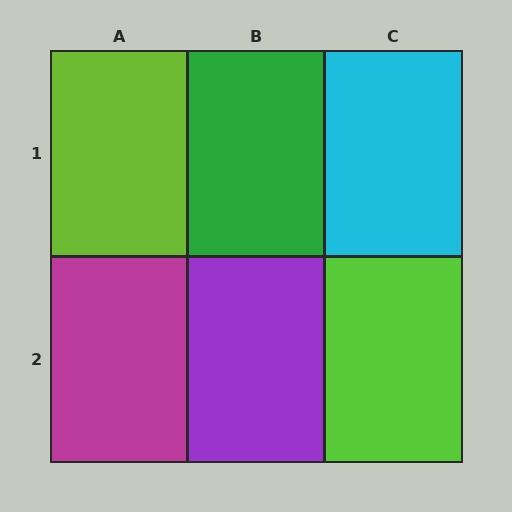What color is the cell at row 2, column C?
Lime.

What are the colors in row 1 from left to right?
Lime, green, cyan.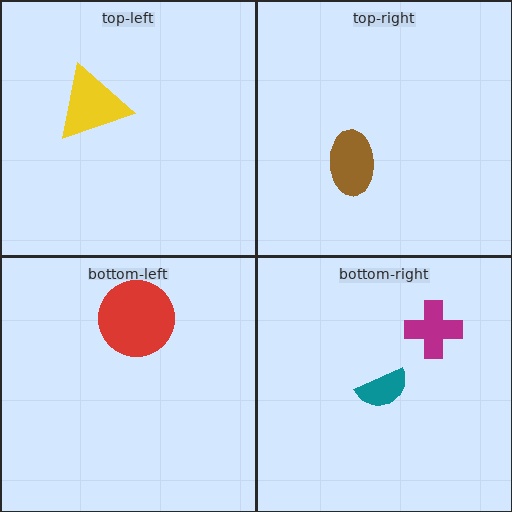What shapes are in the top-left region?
The yellow triangle.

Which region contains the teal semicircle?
The bottom-right region.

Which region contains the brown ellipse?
The top-right region.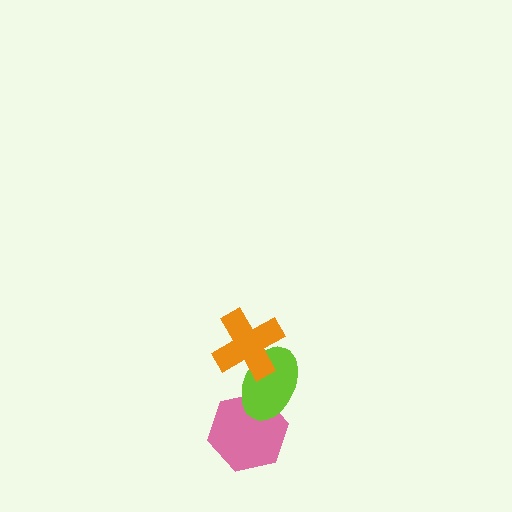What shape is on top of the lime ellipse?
The orange cross is on top of the lime ellipse.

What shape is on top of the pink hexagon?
The lime ellipse is on top of the pink hexagon.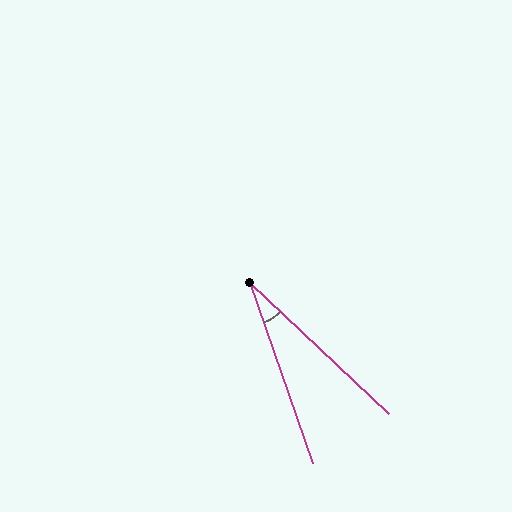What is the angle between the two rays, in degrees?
Approximately 27 degrees.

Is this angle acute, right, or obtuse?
It is acute.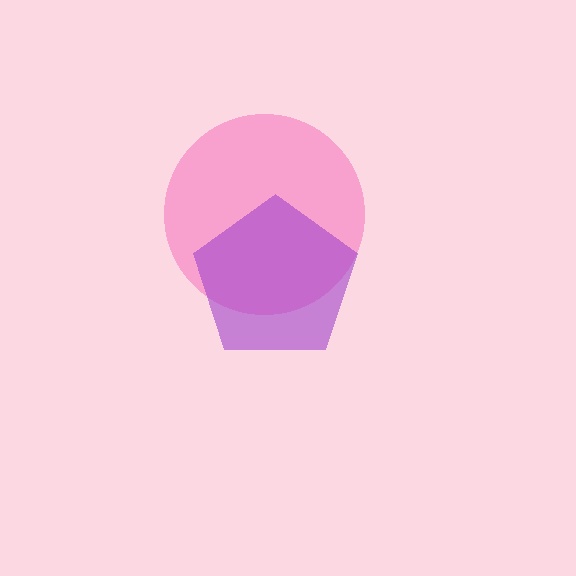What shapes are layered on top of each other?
The layered shapes are: a pink circle, a purple pentagon.